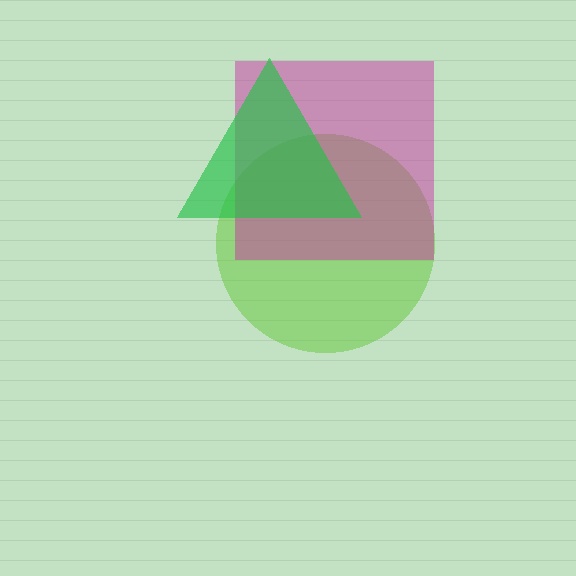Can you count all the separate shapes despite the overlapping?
Yes, there are 3 separate shapes.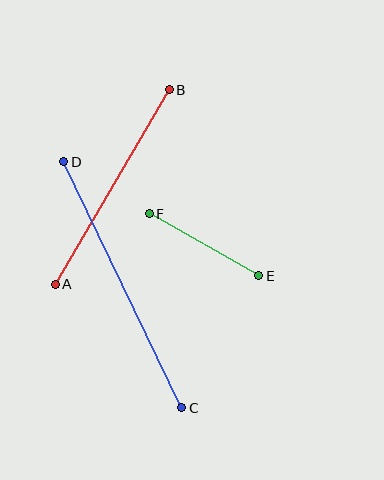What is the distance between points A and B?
The distance is approximately 225 pixels.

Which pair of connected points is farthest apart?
Points C and D are farthest apart.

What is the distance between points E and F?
The distance is approximately 126 pixels.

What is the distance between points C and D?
The distance is approximately 273 pixels.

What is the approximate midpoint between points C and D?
The midpoint is at approximately (123, 285) pixels.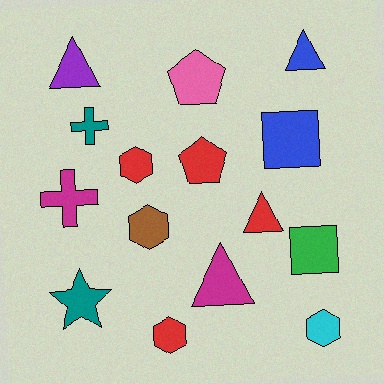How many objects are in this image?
There are 15 objects.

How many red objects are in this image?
There are 4 red objects.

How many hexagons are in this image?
There are 4 hexagons.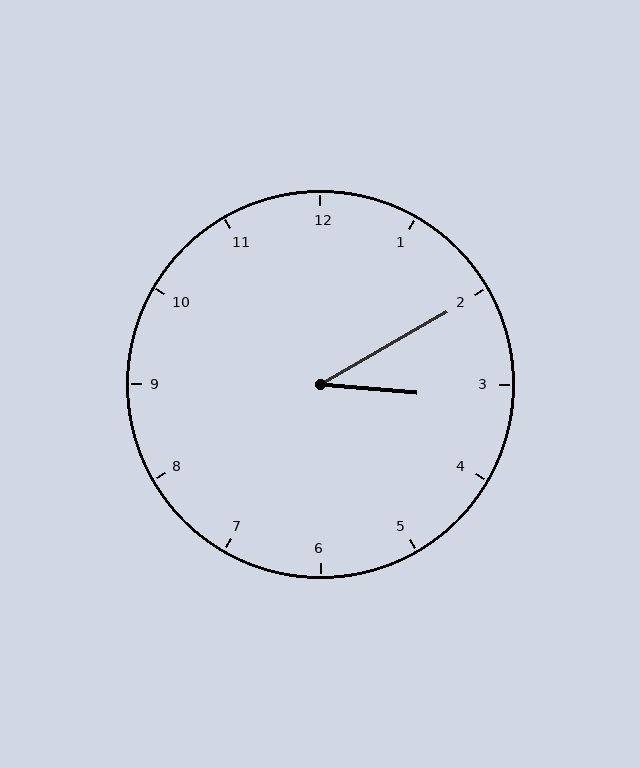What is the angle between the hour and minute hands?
Approximately 35 degrees.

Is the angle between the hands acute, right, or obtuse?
It is acute.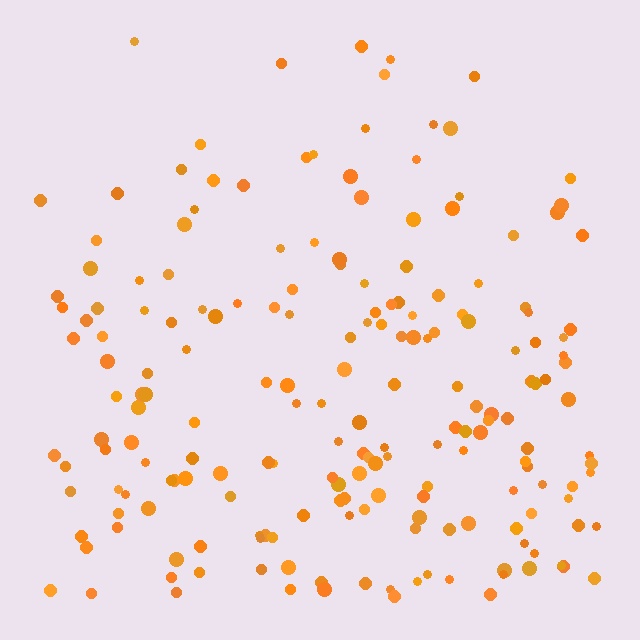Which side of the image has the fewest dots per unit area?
The top.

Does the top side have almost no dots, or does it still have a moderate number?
Still a moderate number, just noticeably fewer than the bottom.